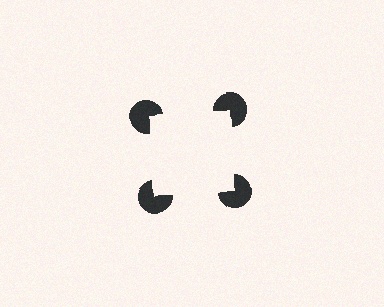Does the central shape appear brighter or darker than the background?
It typically appears slightly brighter than the background, even though no actual brightness change is drawn.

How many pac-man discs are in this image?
There are 4 — one at each vertex of the illusory square.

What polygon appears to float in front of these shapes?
An illusory square — its edges are inferred from the aligned wedge cuts in the pac-man discs, not physically drawn.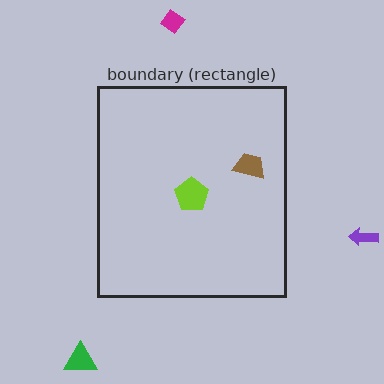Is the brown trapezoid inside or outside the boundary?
Inside.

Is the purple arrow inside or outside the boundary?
Outside.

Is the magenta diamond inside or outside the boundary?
Outside.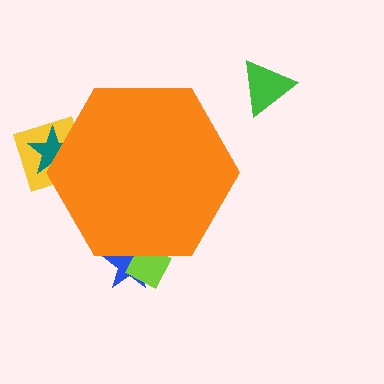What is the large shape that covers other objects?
An orange hexagon.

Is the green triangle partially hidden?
No, the green triangle is fully visible.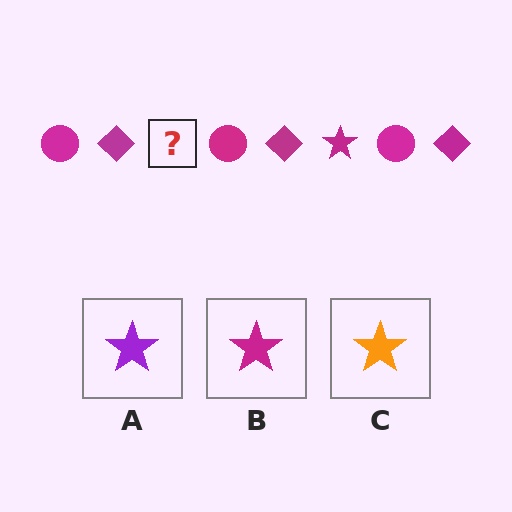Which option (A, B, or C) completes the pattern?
B.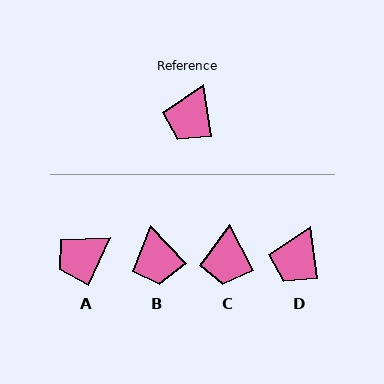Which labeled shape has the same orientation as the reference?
D.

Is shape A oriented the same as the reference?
No, it is off by about 32 degrees.